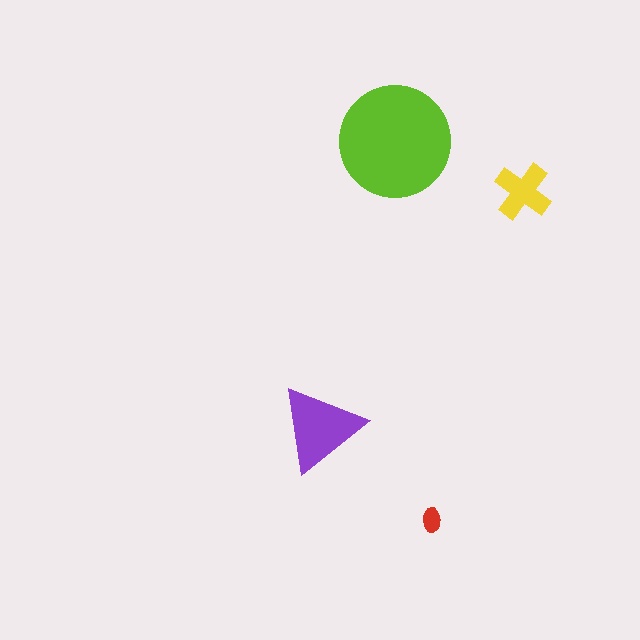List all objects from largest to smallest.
The lime circle, the purple triangle, the yellow cross, the red ellipse.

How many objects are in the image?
There are 4 objects in the image.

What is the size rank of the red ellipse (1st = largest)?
4th.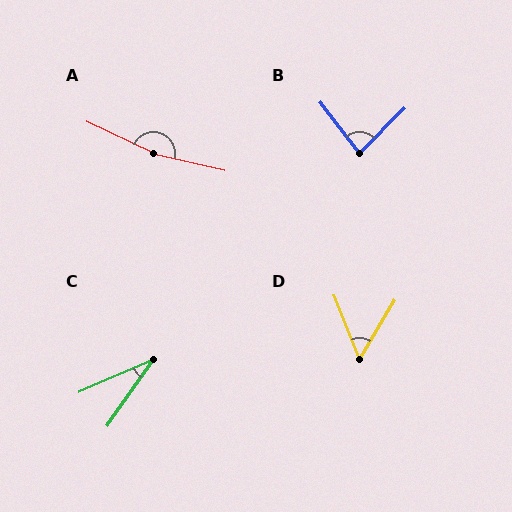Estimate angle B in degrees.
Approximately 82 degrees.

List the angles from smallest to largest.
C (32°), D (52°), B (82°), A (168°).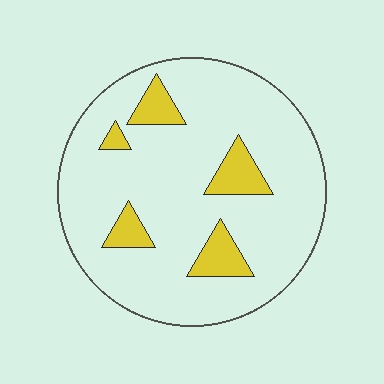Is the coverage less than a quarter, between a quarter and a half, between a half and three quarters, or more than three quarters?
Less than a quarter.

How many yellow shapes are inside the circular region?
5.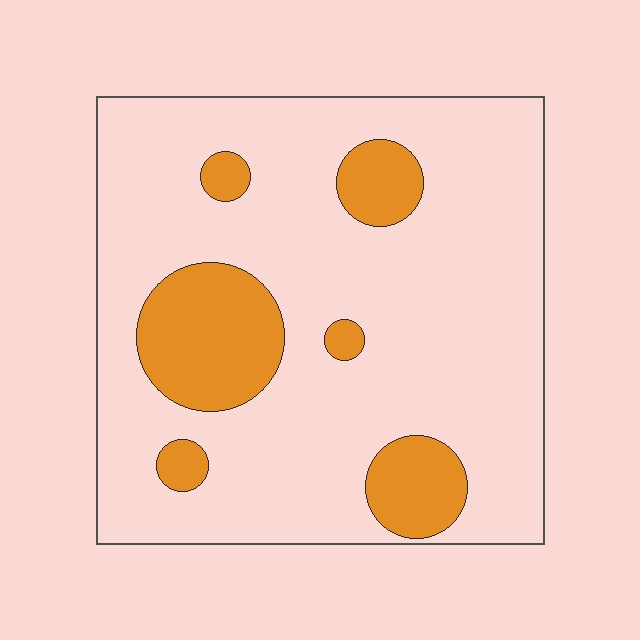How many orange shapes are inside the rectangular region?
6.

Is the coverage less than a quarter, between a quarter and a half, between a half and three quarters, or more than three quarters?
Less than a quarter.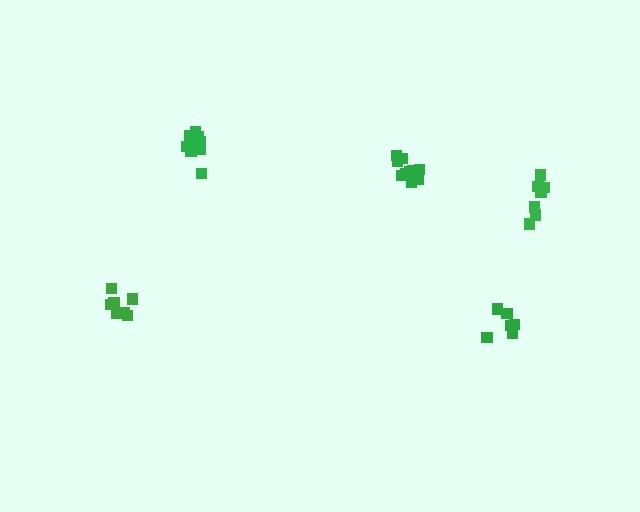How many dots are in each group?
Group 1: 9 dots, Group 2: 6 dots, Group 3: 11 dots, Group 4: 7 dots, Group 5: 7 dots (40 total).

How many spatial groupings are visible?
There are 5 spatial groupings.